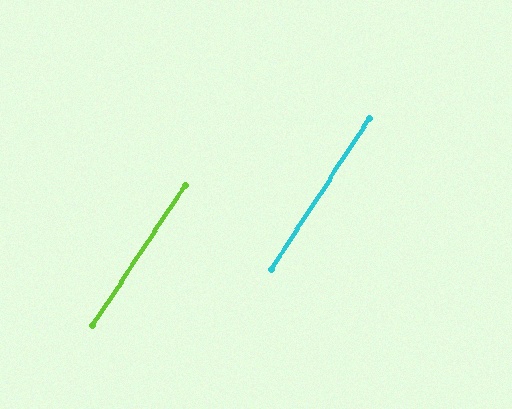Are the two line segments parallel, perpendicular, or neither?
Parallel — their directions differ by only 0.5°.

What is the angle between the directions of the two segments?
Approximately 0 degrees.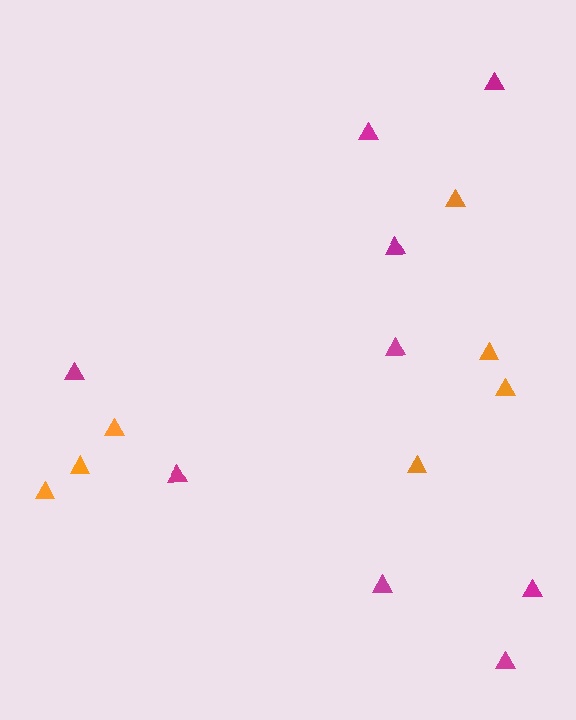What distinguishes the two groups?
There are 2 groups: one group of orange triangles (7) and one group of magenta triangles (9).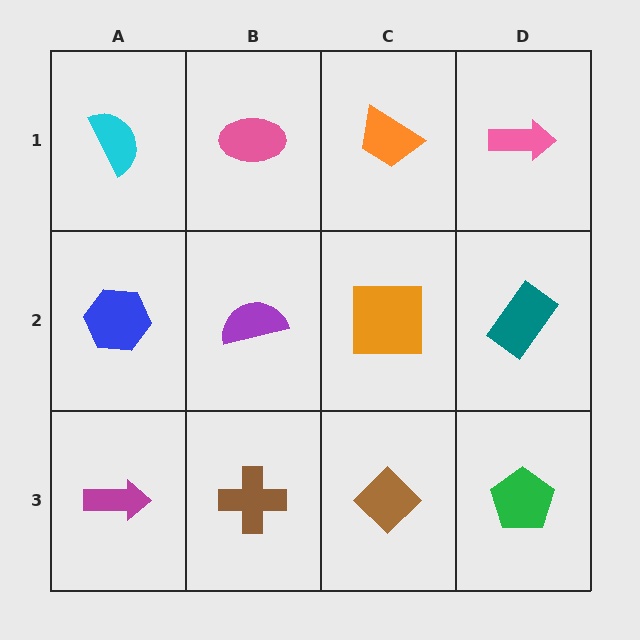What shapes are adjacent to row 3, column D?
A teal rectangle (row 2, column D), a brown diamond (row 3, column C).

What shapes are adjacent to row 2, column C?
An orange trapezoid (row 1, column C), a brown diamond (row 3, column C), a purple semicircle (row 2, column B), a teal rectangle (row 2, column D).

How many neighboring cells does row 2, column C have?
4.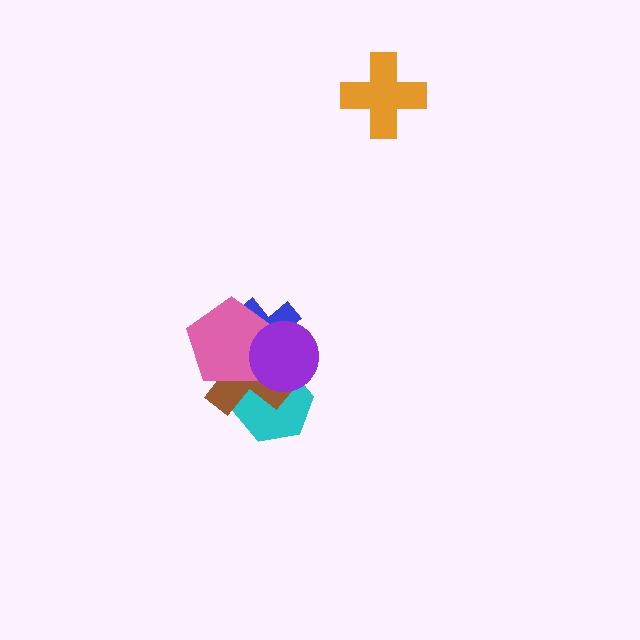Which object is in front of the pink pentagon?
The purple circle is in front of the pink pentagon.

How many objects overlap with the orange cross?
0 objects overlap with the orange cross.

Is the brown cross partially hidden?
Yes, it is partially covered by another shape.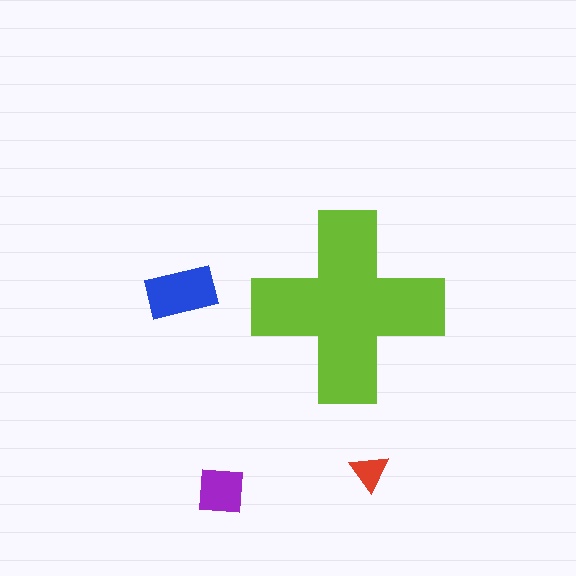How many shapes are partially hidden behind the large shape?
0 shapes are partially hidden.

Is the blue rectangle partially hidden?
No, the blue rectangle is fully visible.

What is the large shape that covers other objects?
A lime cross.